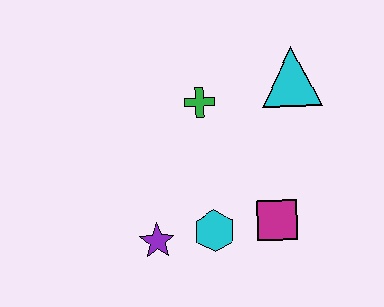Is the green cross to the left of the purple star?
No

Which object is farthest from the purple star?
The cyan triangle is farthest from the purple star.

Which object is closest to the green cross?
The cyan triangle is closest to the green cross.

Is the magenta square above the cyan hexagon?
Yes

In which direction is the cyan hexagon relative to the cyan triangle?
The cyan hexagon is below the cyan triangle.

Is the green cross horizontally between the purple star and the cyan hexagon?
Yes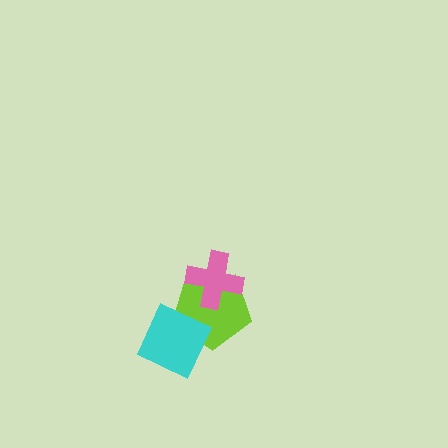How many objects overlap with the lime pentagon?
2 objects overlap with the lime pentagon.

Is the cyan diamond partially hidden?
No, no other shape covers it.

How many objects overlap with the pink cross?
1 object overlaps with the pink cross.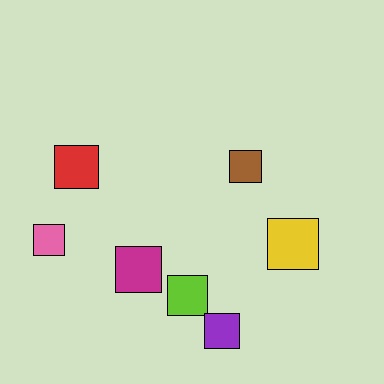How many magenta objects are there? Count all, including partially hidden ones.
There is 1 magenta object.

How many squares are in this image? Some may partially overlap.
There are 7 squares.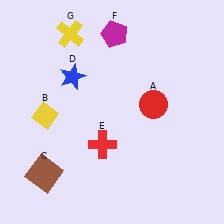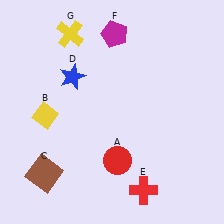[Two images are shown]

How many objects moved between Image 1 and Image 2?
2 objects moved between the two images.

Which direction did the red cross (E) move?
The red cross (E) moved down.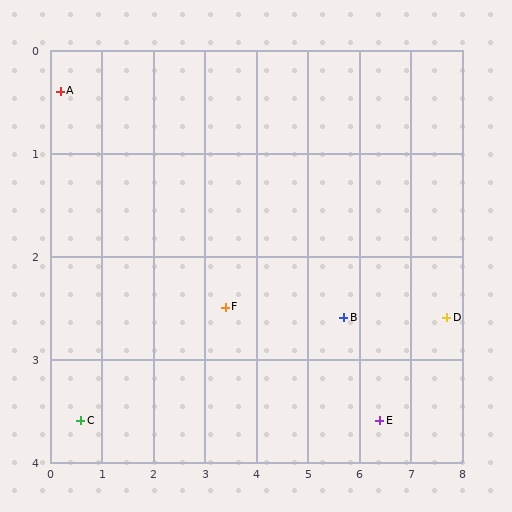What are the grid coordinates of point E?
Point E is at approximately (6.4, 3.6).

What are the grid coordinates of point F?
Point F is at approximately (3.4, 2.5).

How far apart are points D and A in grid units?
Points D and A are about 7.8 grid units apart.